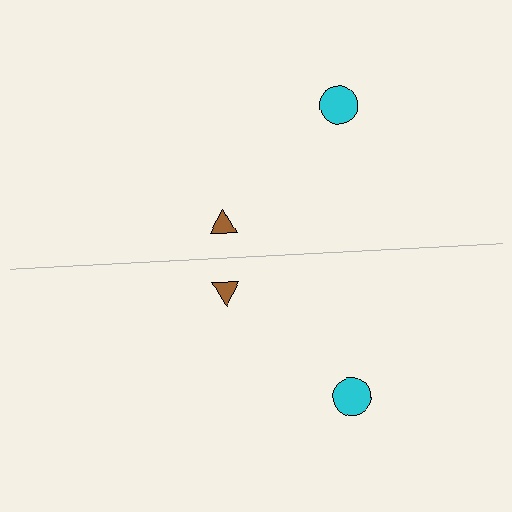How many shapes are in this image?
There are 4 shapes in this image.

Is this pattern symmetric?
Yes, this pattern has bilateral (reflection) symmetry.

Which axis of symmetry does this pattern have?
The pattern has a horizontal axis of symmetry running through the center of the image.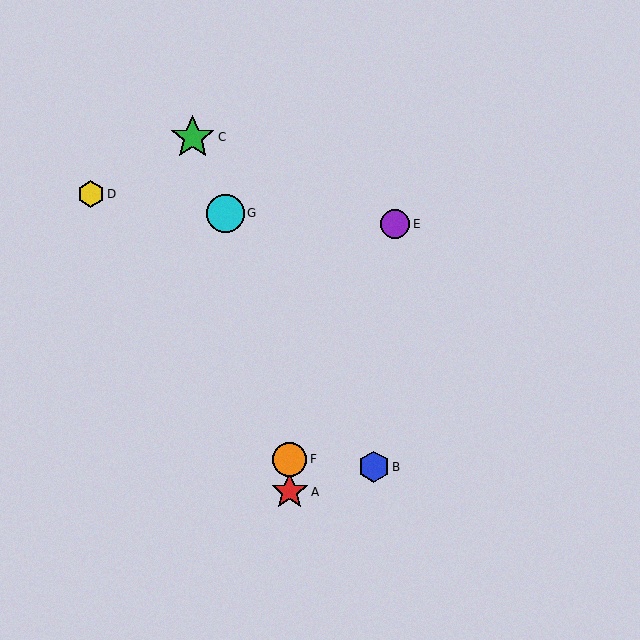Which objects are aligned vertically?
Objects A, F are aligned vertically.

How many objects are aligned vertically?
2 objects (A, F) are aligned vertically.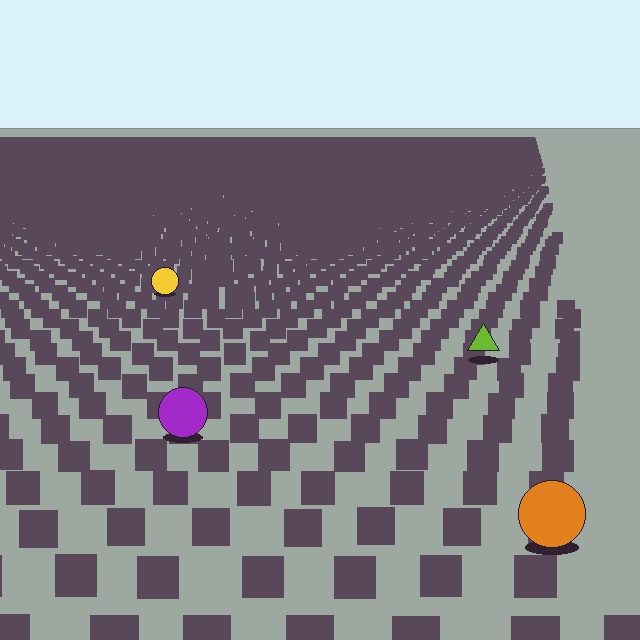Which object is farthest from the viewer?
The yellow circle is farthest from the viewer. It appears smaller and the ground texture around it is denser.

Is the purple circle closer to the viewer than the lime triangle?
Yes. The purple circle is closer — you can tell from the texture gradient: the ground texture is coarser near it.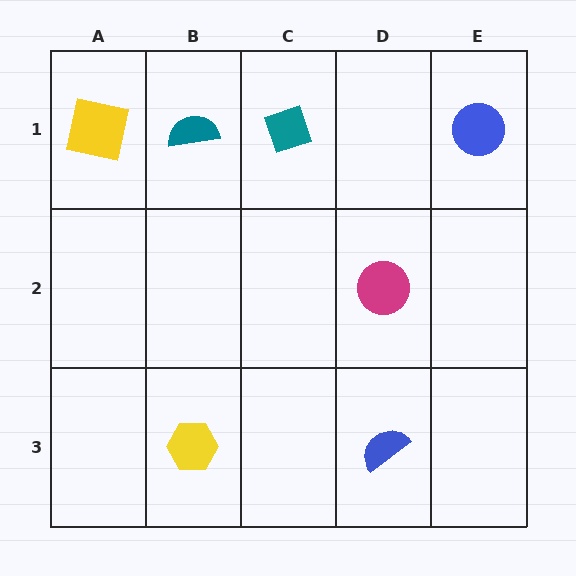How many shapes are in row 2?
1 shape.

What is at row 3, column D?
A blue semicircle.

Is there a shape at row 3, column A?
No, that cell is empty.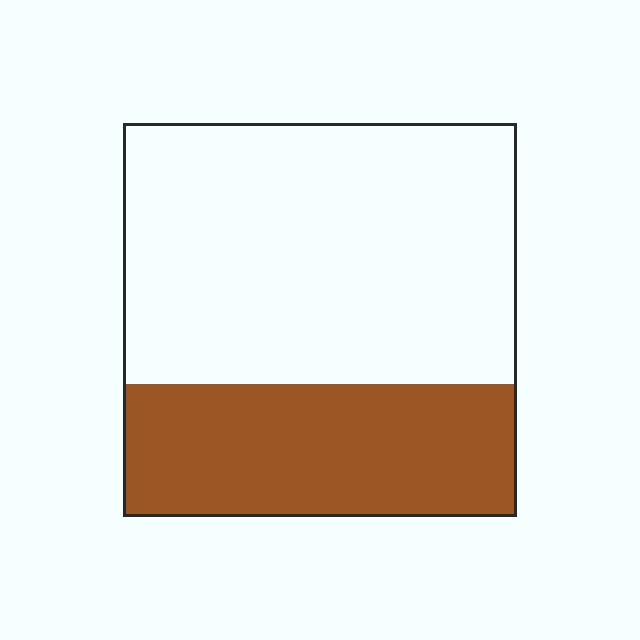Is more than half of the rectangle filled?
No.